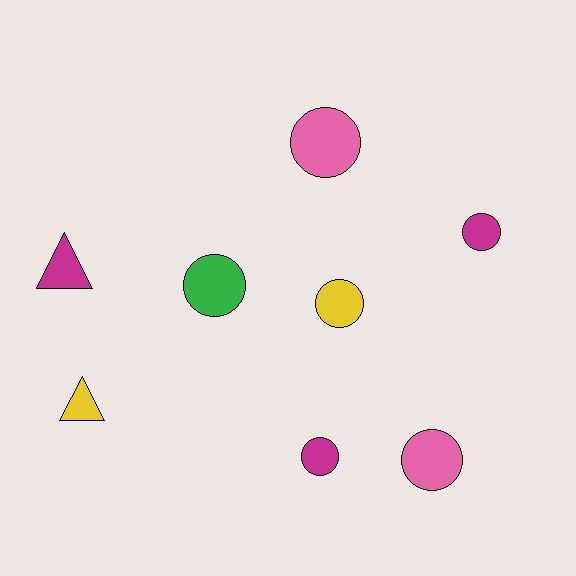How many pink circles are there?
There are 2 pink circles.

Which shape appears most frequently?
Circle, with 6 objects.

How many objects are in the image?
There are 8 objects.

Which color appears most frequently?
Magenta, with 3 objects.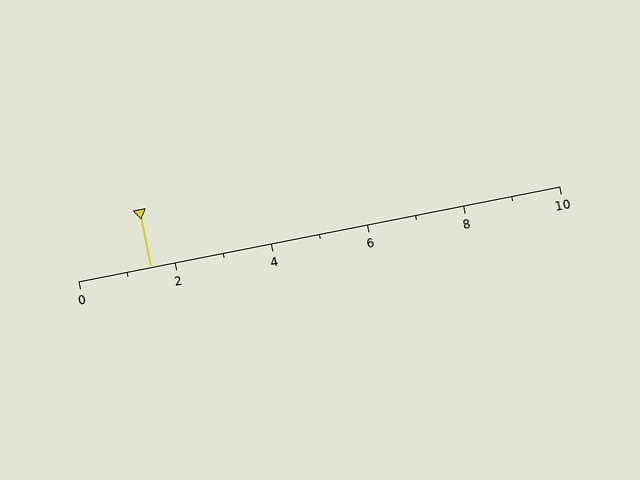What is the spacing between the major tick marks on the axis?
The major ticks are spaced 2 apart.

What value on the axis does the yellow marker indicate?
The marker indicates approximately 1.5.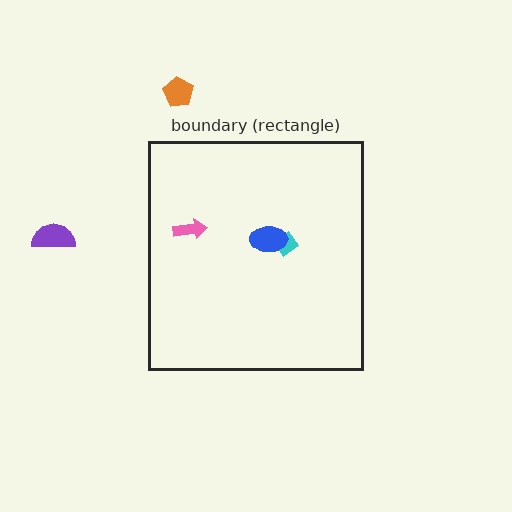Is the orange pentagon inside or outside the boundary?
Outside.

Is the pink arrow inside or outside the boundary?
Inside.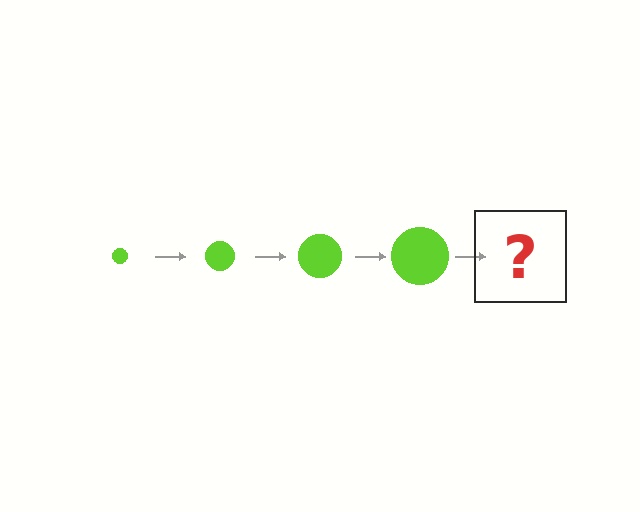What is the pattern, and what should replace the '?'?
The pattern is that the circle gets progressively larger each step. The '?' should be a lime circle, larger than the previous one.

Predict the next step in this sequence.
The next step is a lime circle, larger than the previous one.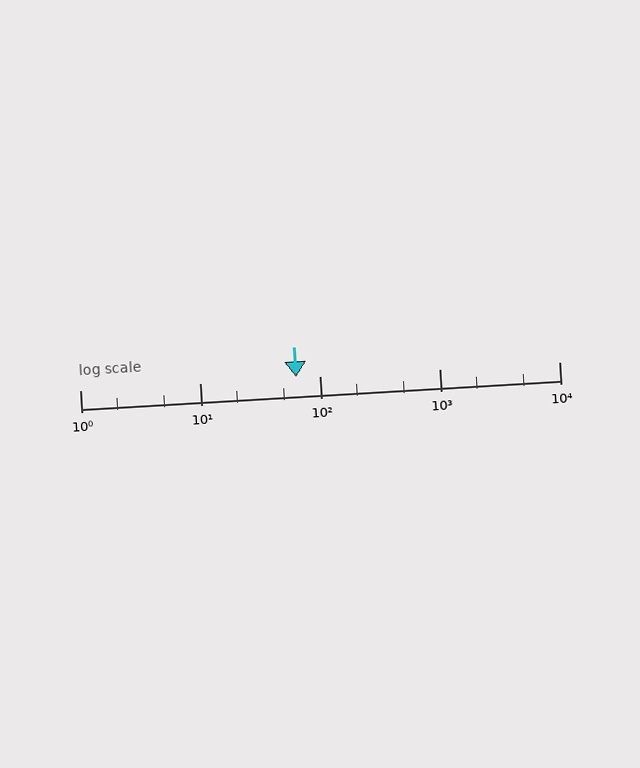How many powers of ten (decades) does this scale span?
The scale spans 4 decades, from 1 to 10000.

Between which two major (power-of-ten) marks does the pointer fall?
The pointer is between 10 and 100.